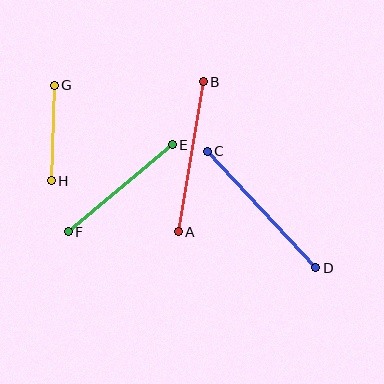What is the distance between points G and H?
The distance is approximately 96 pixels.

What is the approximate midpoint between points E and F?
The midpoint is at approximately (120, 188) pixels.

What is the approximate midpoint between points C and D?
The midpoint is at approximately (262, 209) pixels.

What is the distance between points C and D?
The distance is approximately 159 pixels.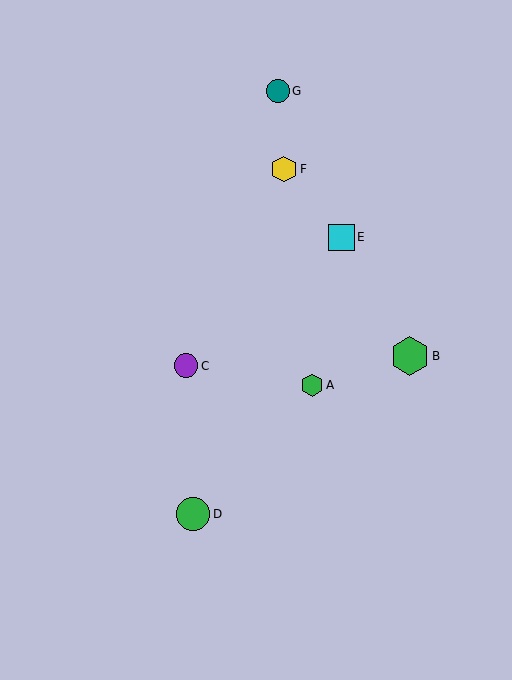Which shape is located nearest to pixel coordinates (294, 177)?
The yellow hexagon (labeled F) at (284, 169) is nearest to that location.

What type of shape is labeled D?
Shape D is a green circle.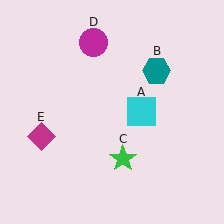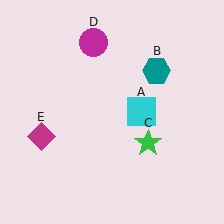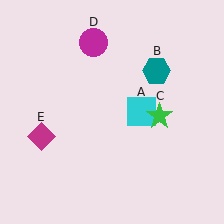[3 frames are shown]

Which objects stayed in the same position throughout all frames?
Cyan square (object A) and teal hexagon (object B) and magenta circle (object D) and magenta diamond (object E) remained stationary.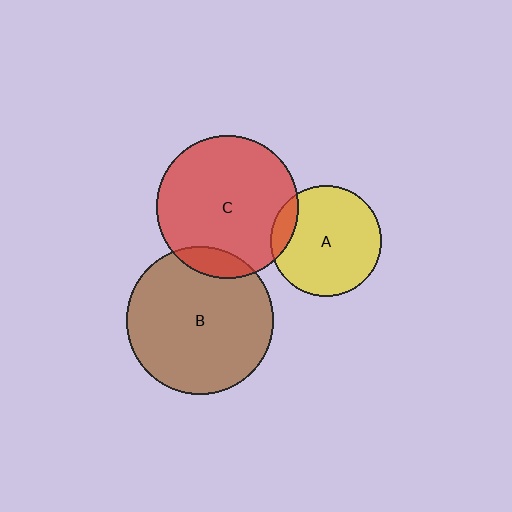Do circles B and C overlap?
Yes.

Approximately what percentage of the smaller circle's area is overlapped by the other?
Approximately 10%.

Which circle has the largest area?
Circle B (brown).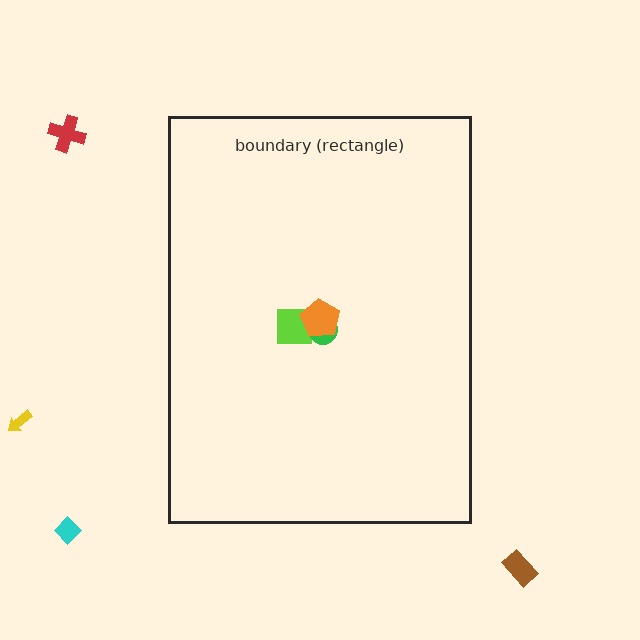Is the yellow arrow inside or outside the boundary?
Outside.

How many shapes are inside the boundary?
3 inside, 4 outside.